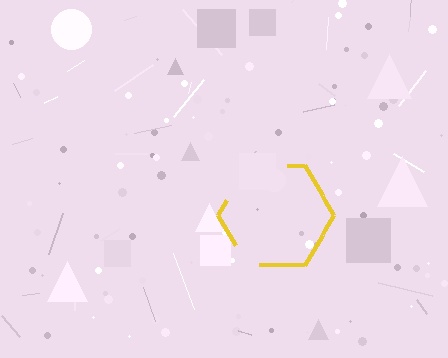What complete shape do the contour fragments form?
The contour fragments form a hexagon.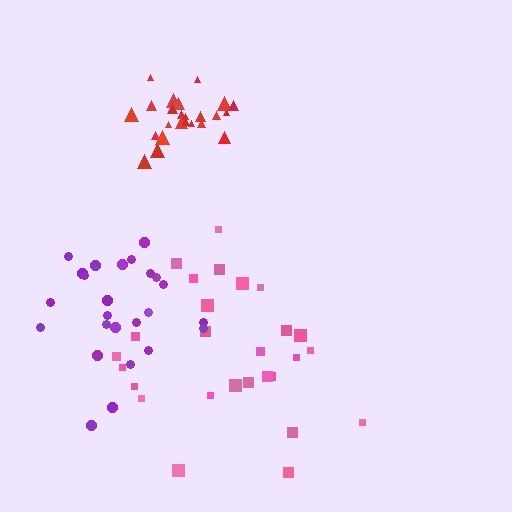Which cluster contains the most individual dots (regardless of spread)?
Pink (27).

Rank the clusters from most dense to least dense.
red, purple, pink.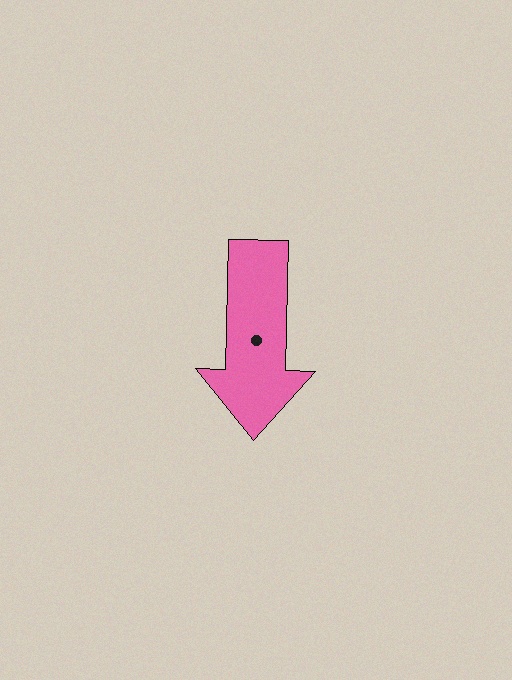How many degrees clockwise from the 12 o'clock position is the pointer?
Approximately 182 degrees.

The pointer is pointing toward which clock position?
Roughly 6 o'clock.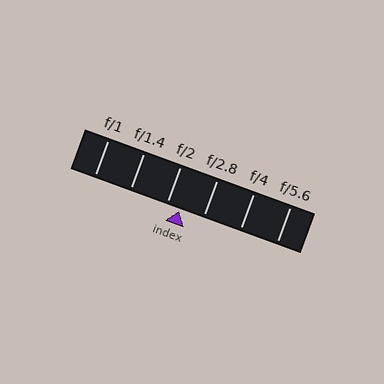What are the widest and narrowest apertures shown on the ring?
The widest aperture shown is f/1 and the narrowest is f/5.6.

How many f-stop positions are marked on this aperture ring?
There are 6 f-stop positions marked.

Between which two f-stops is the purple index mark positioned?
The index mark is between f/2 and f/2.8.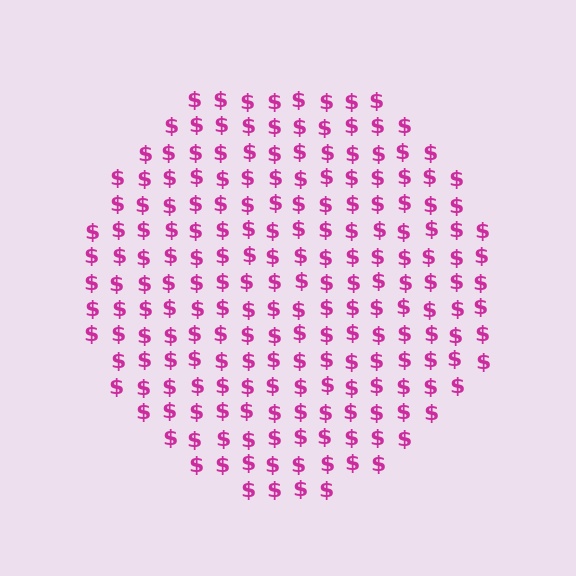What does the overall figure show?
The overall figure shows a circle.